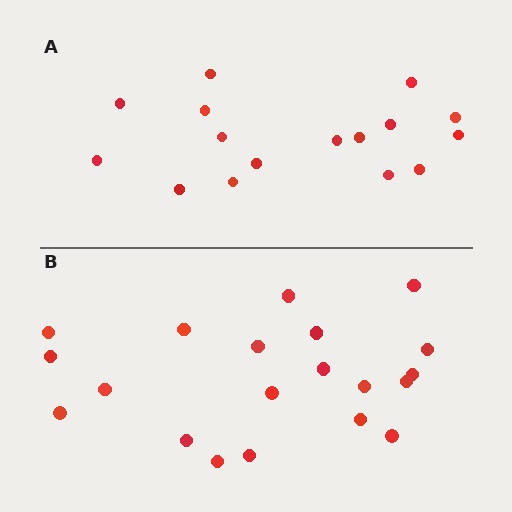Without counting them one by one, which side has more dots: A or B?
Region B (the bottom region) has more dots.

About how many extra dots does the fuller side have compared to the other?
Region B has about 4 more dots than region A.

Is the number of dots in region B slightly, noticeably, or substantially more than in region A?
Region B has noticeably more, but not dramatically so. The ratio is roughly 1.2 to 1.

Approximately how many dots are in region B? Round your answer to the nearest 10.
About 20 dots.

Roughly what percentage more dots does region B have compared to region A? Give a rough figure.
About 25% more.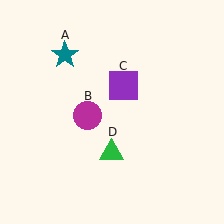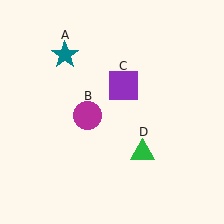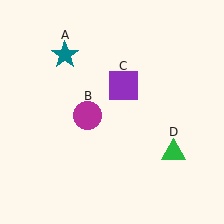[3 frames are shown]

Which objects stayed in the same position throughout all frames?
Teal star (object A) and magenta circle (object B) and purple square (object C) remained stationary.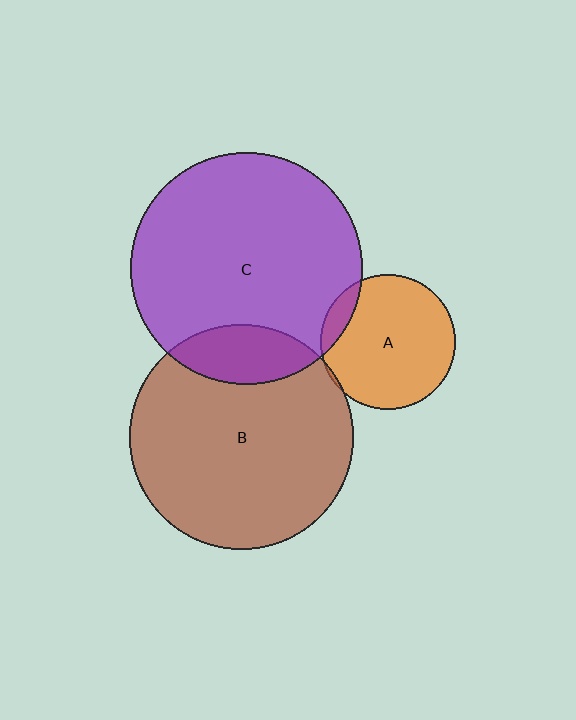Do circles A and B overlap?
Yes.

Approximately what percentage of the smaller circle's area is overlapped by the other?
Approximately 5%.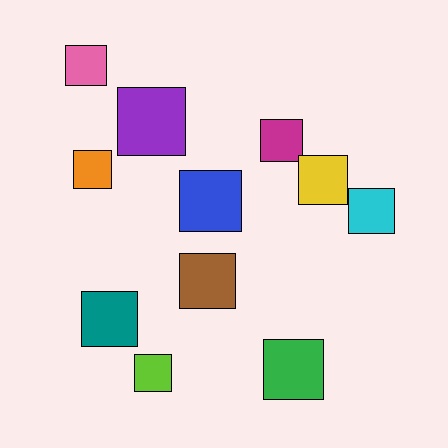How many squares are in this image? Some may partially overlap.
There are 11 squares.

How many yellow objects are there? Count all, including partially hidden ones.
There is 1 yellow object.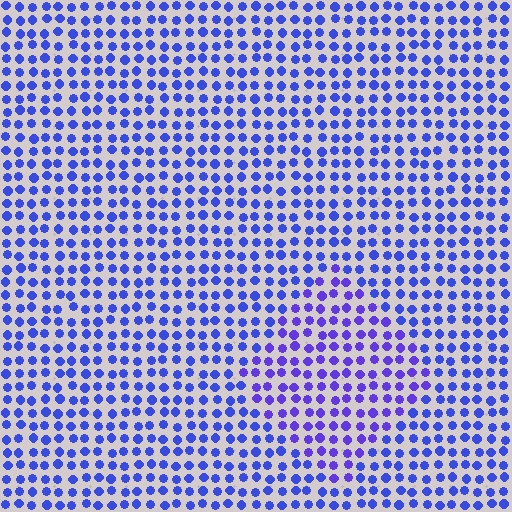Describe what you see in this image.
The image is filled with small blue elements in a uniform arrangement. A diamond-shaped region is visible where the elements are tinted to a slightly different hue, forming a subtle color boundary.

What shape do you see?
I see a diamond.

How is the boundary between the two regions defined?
The boundary is defined purely by a slight shift in hue (about 22 degrees). Spacing, size, and orientation are identical on both sides.